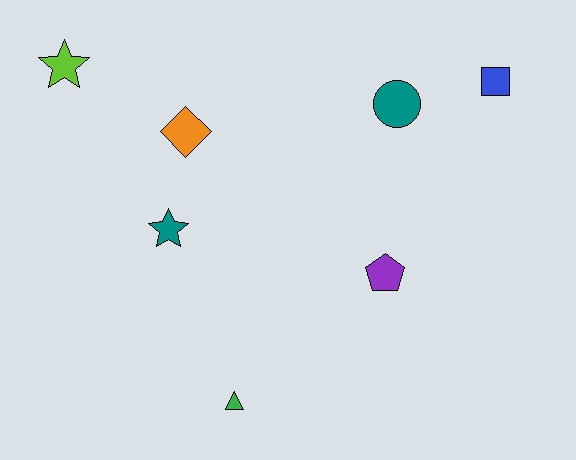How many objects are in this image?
There are 7 objects.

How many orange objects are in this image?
There is 1 orange object.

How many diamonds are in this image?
There is 1 diamond.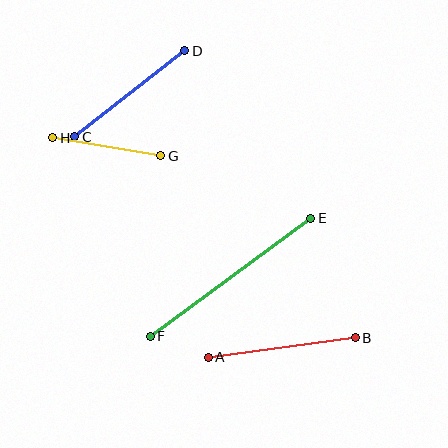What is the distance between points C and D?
The distance is approximately 140 pixels.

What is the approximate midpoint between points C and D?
The midpoint is at approximately (130, 94) pixels.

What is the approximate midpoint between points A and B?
The midpoint is at approximately (282, 347) pixels.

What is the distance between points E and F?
The distance is approximately 199 pixels.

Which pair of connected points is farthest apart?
Points E and F are farthest apart.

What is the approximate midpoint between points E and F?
The midpoint is at approximately (230, 277) pixels.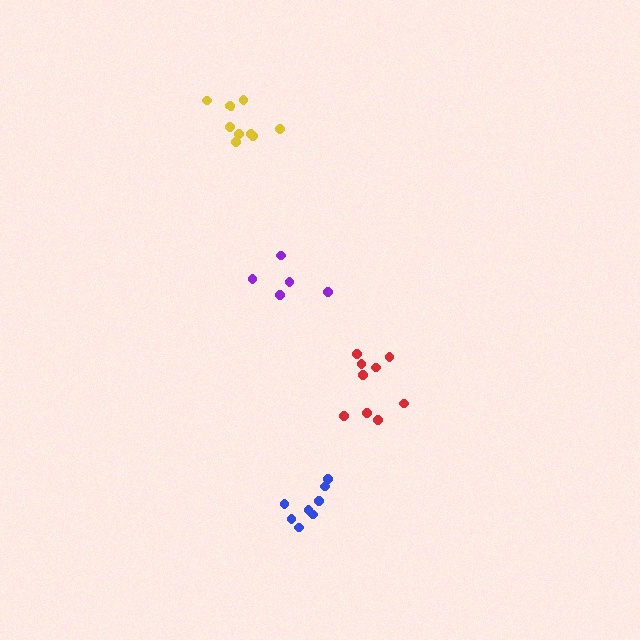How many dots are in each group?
Group 1: 9 dots, Group 2: 8 dots, Group 3: 5 dots, Group 4: 10 dots (32 total).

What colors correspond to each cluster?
The clusters are colored: red, blue, purple, yellow.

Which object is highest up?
The yellow cluster is topmost.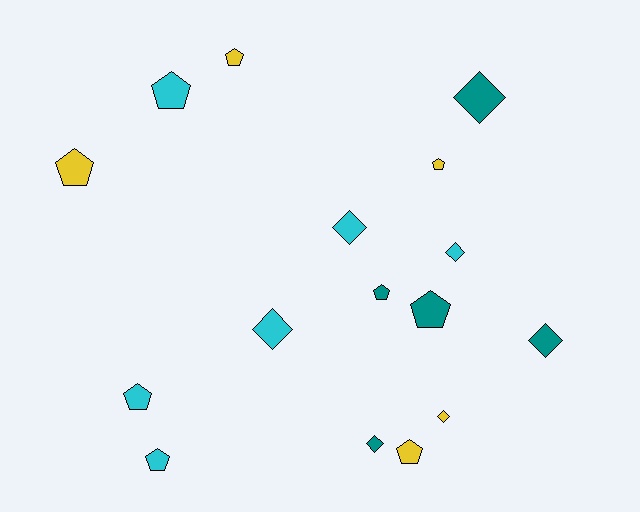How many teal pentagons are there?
There are 2 teal pentagons.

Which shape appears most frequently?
Pentagon, with 9 objects.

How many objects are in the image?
There are 16 objects.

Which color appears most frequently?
Cyan, with 6 objects.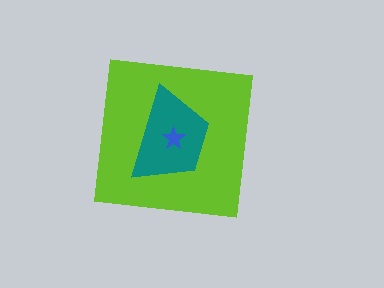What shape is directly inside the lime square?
The teal trapezoid.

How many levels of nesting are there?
3.